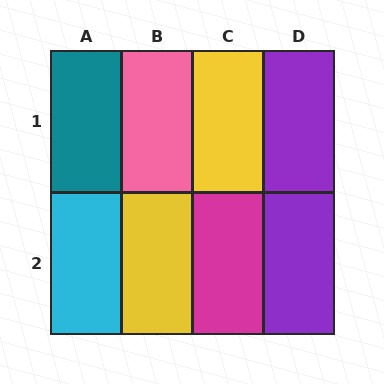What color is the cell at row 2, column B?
Yellow.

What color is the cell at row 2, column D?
Purple.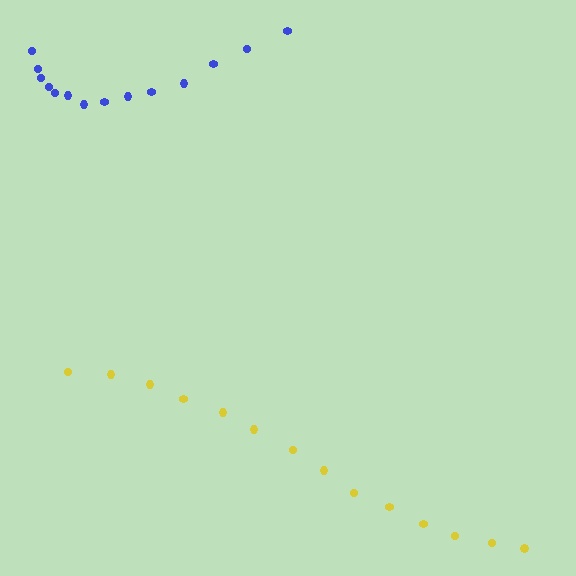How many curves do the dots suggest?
There are 2 distinct paths.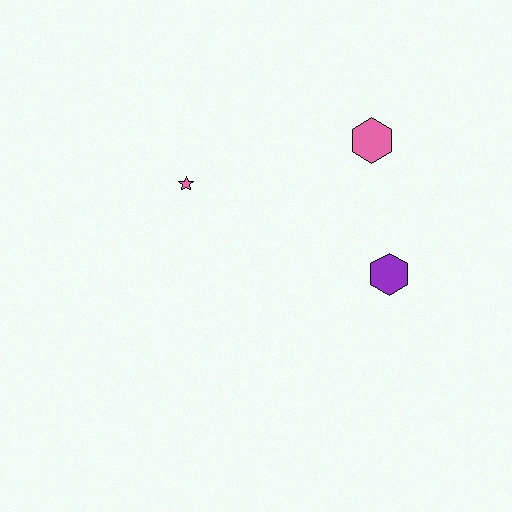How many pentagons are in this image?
There are no pentagons.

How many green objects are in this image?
There are no green objects.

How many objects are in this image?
There are 3 objects.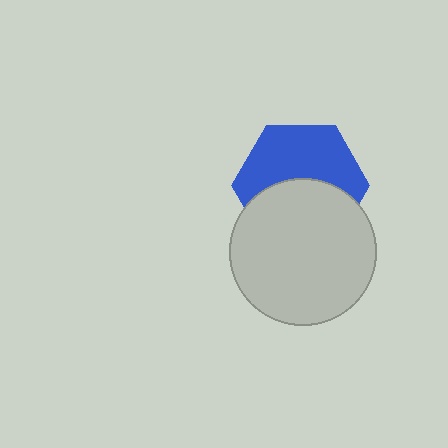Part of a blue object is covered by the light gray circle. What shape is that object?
It is a hexagon.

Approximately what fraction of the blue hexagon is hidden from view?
Roughly 47% of the blue hexagon is hidden behind the light gray circle.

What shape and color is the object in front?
The object in front is a light gray circle.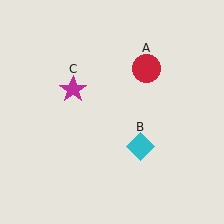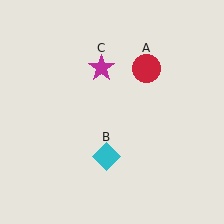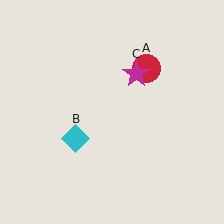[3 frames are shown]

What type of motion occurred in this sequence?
The cyan diamond (object B), magenta star (object C) rotated clockwise around the center of the scene.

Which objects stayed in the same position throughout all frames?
Red circle (object A) remained stationary.